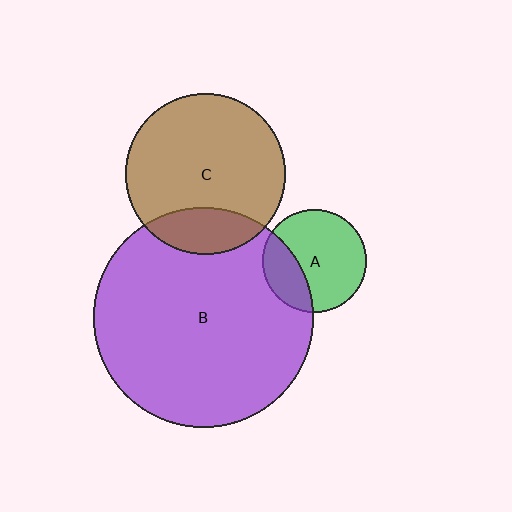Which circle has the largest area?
Circle B (purple).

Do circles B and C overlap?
Yes.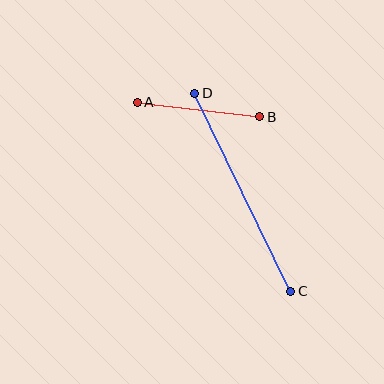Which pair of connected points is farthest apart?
Points C and D are farthest apart.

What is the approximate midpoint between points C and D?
The midpoint is at approximately (243, 192) pixels.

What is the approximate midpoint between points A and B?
The midpoint is at approximately (198, 110) pixels.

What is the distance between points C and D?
The distance is approximately 220 pixels.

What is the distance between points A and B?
The distance is approximately 123 pixels.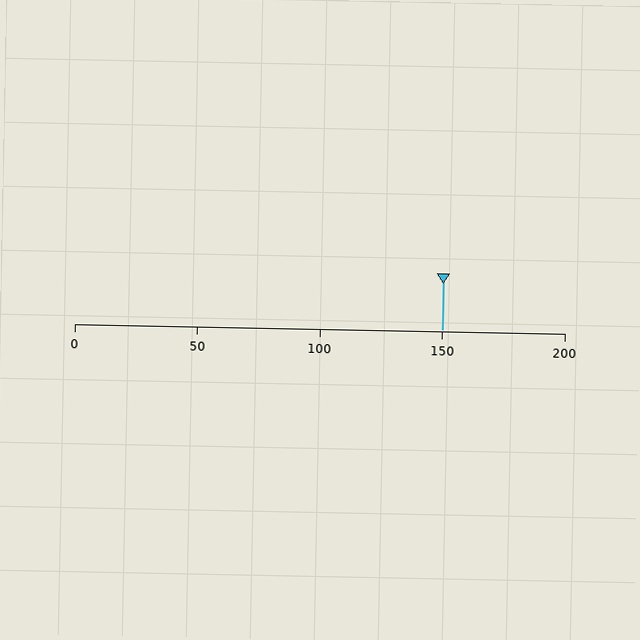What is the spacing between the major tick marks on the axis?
The major ticks are spaced 50 apart.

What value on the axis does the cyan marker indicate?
The marker indicates approximately 150.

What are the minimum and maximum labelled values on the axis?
The axis runs from 0 to 200.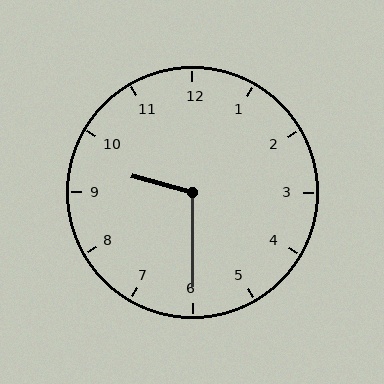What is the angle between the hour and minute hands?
Approximately 105 degrees.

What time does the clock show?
9:30.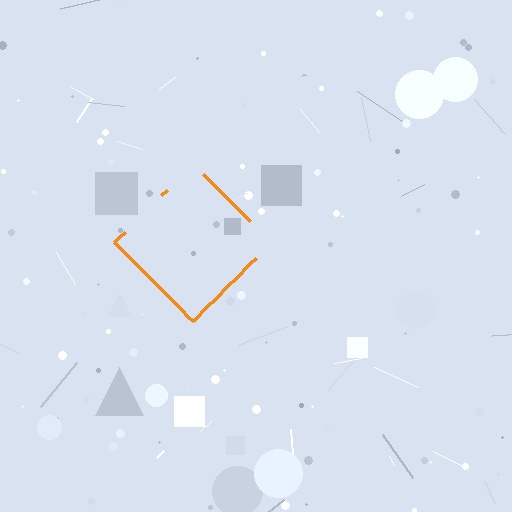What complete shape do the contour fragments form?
The contour fragments form a diamond.